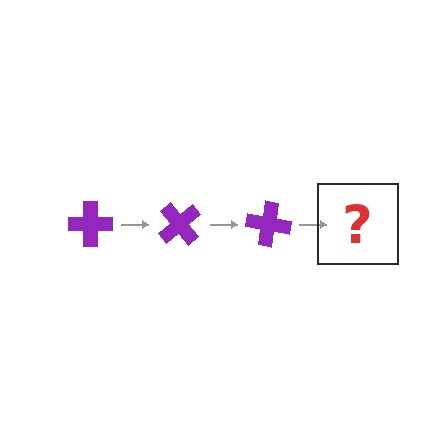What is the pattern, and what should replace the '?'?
The pattern is that the cross rotates 50 degrees each step. The '?' should be a purple cross rotated 150 degrees.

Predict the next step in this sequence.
The next step is a purple cross rotated 150 degrees.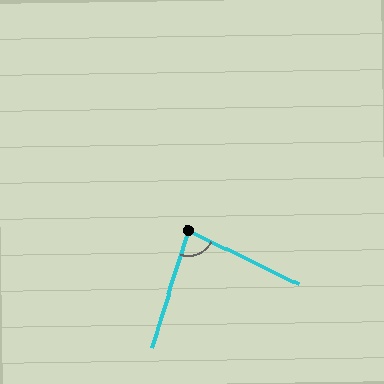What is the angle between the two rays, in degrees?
Approximately 82 degrees.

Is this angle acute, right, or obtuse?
It is acute.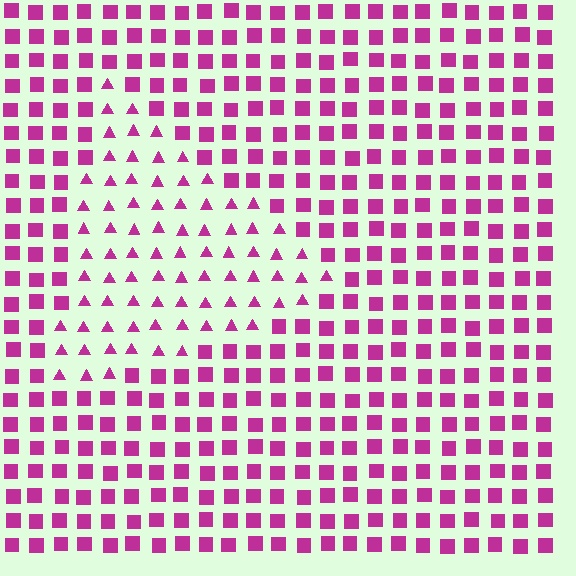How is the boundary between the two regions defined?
The boundary is defined by a change in element shape: triangles inside vs. squares outside. All elements share the same color and spacing.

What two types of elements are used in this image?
The image uses triangles inside the triangle region and squares outside it.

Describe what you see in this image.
The image is filled with small magenta elements arranged in a uniform grid. A triangle-shaped region contains triangles, while the surrounding area contains squares. The boundary is defined purely by the change in element shape.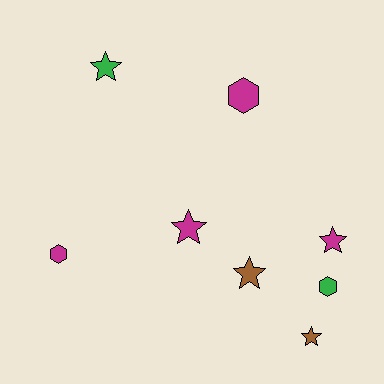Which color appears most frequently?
Magenta, with 4 objects.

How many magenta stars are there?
There are 2 magenta stars.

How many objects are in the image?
There are 8 objects.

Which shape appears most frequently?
Star, with 5 objects.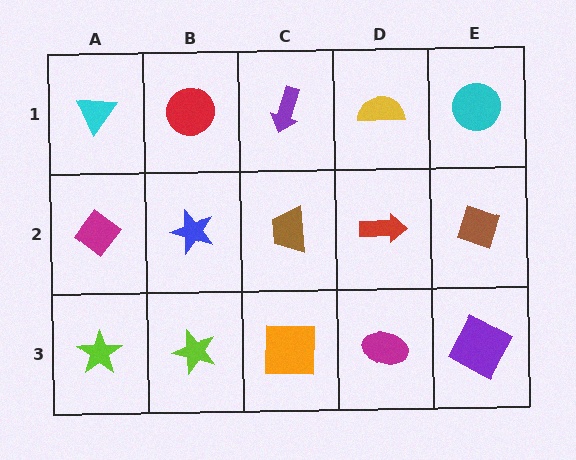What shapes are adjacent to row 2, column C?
A purple arrow (row 1, column C), an orange square (row 3, column C), a blue star (row 2, column B), a red arrow (row 2, column D).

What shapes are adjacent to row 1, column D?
A red arrow (row 2, column D), a purple arrow (row 1, column C), a cyan circle (row 1, column E).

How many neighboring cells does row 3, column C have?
3.